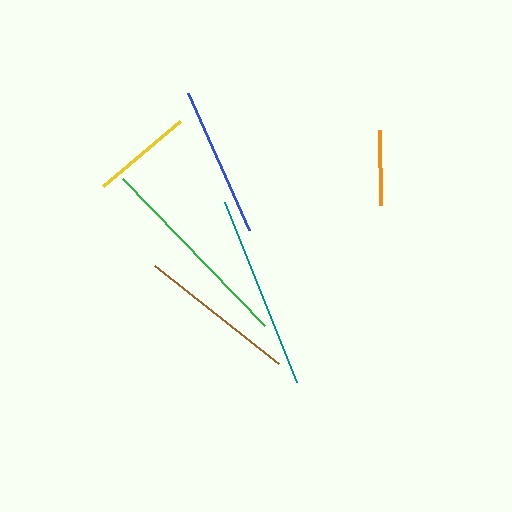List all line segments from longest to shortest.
From longest to shortest: green, teal, brown, blue, yellow, orange.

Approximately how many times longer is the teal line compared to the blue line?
The teal line is approximately 1.3 times the length of the blue line.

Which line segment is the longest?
The green line is the longest at approximately 204 pixels.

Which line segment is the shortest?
The orange line is the shortest at approximately 75 pixels.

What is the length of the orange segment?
The orange segment is approximately 75 pixels long.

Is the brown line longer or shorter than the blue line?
The brown line is longer than the blue line.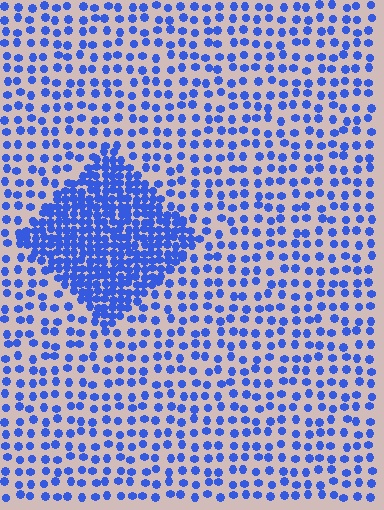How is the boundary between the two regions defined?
The boundary is defined by a change in element density (approximately 2.6x ratio). All elements are the same color, size, and shape.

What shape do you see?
I see a diamond.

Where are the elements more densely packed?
The elements are more densely packed inside the diamond boundary.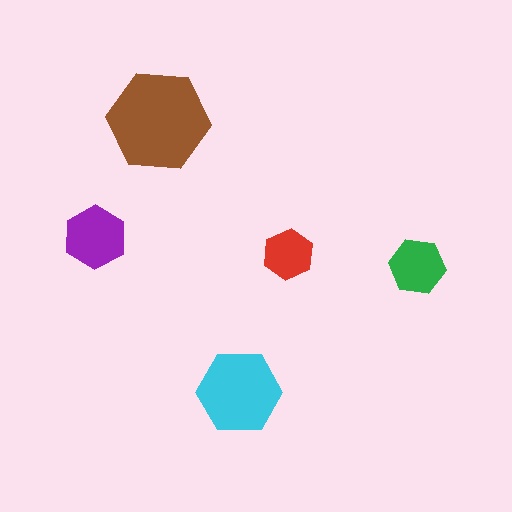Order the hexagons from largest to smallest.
the brown one, the cyan one, the purple one, the green one, the red one.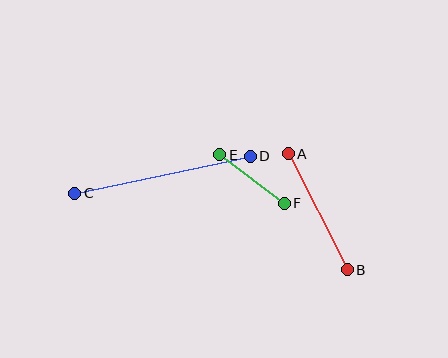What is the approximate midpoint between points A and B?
The midpoint is at approximately (318, 212) pixels.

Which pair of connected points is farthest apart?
Points C and D are farthest apart.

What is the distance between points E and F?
The distance is approximately 81 pixels.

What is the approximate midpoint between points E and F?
The midpoint is at approximately (252, 179) pixels.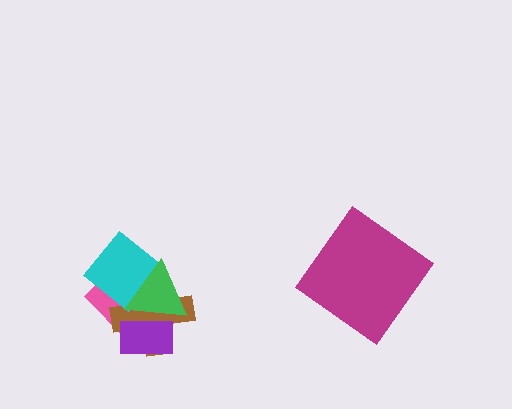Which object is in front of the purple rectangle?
The green triangle is in front of the purple rectangle.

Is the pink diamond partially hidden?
Yes, it is partially covered by another shape.